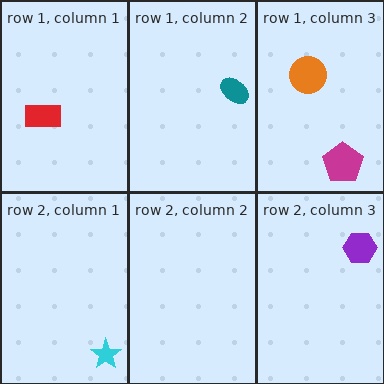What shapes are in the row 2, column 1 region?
The cyan star.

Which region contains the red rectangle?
The row 1, column 1 region.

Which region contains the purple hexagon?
The row 2, column 3 region.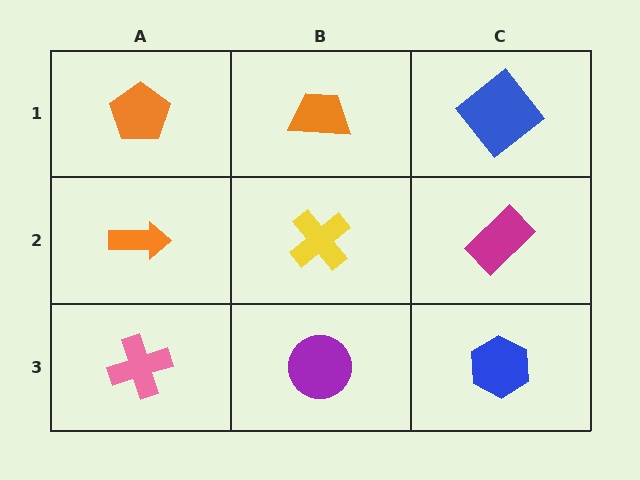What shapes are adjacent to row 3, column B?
A yellow cross (row 2, column B), a pink cross (row 3, column A), a blue hexagon (row 3, column C).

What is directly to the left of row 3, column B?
A pink cross.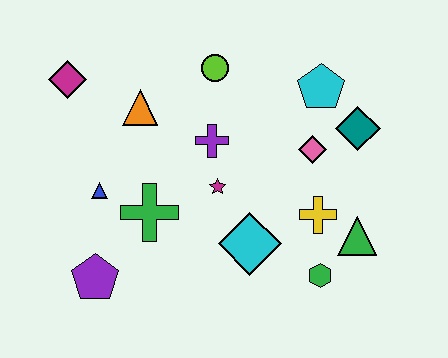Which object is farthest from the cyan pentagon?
The purple pentagon is farthest from the cyan pentagon.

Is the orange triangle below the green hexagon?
No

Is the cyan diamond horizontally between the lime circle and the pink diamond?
Yes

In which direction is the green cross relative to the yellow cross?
The green cross is to the left of the yellow cross.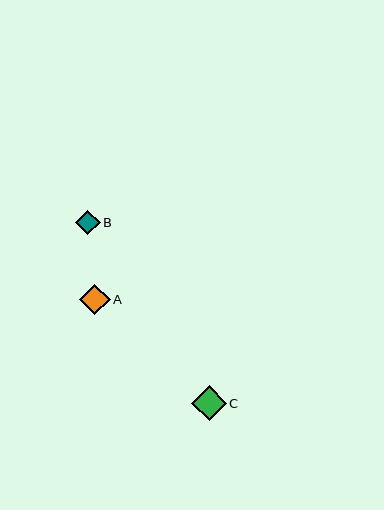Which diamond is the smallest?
Diamond B is the smallest with a size of approximately 24 pixels.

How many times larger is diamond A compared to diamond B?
Diamond A is approximately 1.3 times the size of diamond B.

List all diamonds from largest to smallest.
From largest to smallest: C, A, B.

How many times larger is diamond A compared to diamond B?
Diamond A is approximately 1.3 times the size of diamond B.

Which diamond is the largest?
Diamond C is the largest with a size of approximately 34 pixels.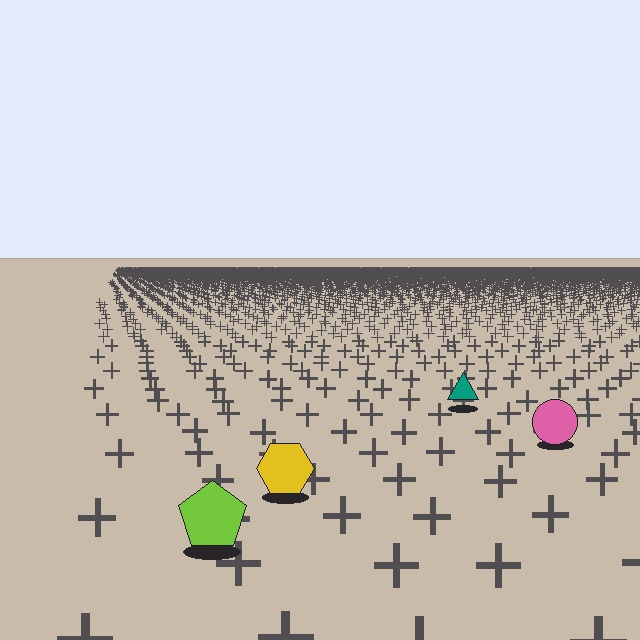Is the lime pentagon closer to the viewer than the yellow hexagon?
Yes. The lime pentagon is closer — you can tell from the texture gradient: the ground texture is coarser near it.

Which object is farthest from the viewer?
The teal triangle is farthest from the viewer. It appears smaller and the ground texture around it is denser.